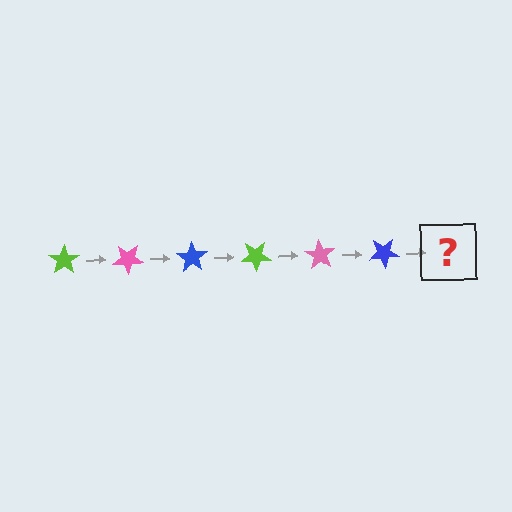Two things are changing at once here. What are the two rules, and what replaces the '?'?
The two rules are that it rotates 35 degrees each step and the color cycles through lime, pink, and blue. The '?' should be a lime star, rotated 210 degrees from the start.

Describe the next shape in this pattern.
It should be a lime star, rotated 210 degrees from the start.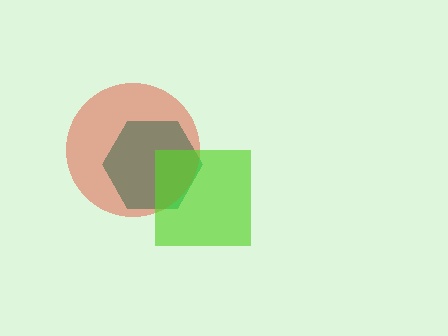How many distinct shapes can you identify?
There are 3 distinct shapes: a teal hexagon, a red circle, a lime square.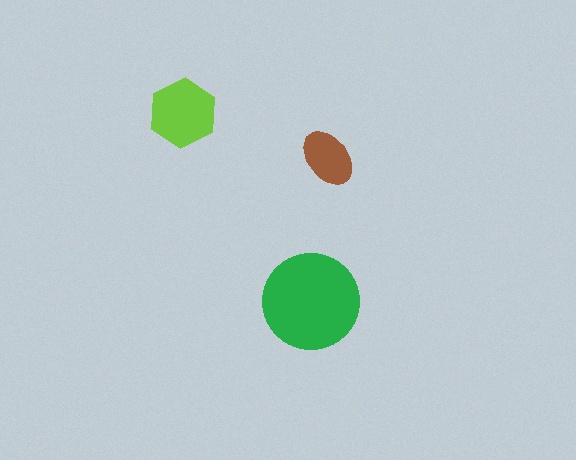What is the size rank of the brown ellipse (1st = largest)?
3rd.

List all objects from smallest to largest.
The brown ellipse, the lime hexagon, the green circle.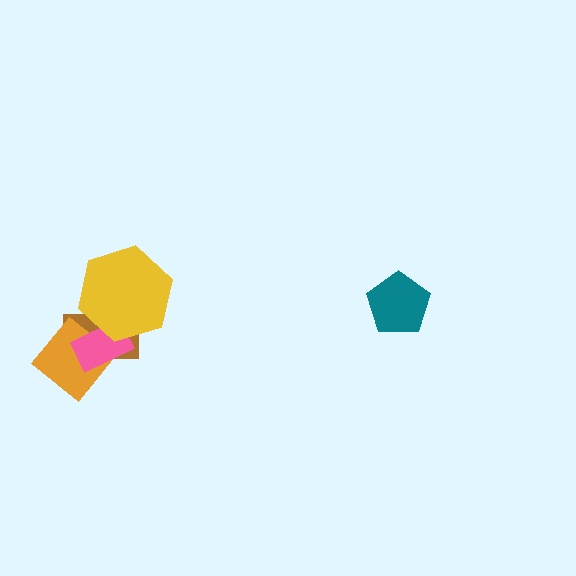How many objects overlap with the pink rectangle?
3 objects overlap with the pink rectangle.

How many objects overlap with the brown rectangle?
3 objects overlap with the brown rectangle.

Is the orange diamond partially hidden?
Yes, it is partially covered by another shape.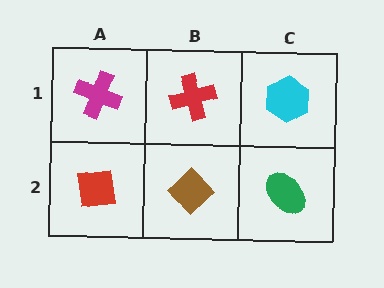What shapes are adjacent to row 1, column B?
A brown diamond (row 2, column B), a magenta cross (row 1, column A), a cyan hexagon (row 1, column C).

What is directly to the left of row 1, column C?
A red cross.